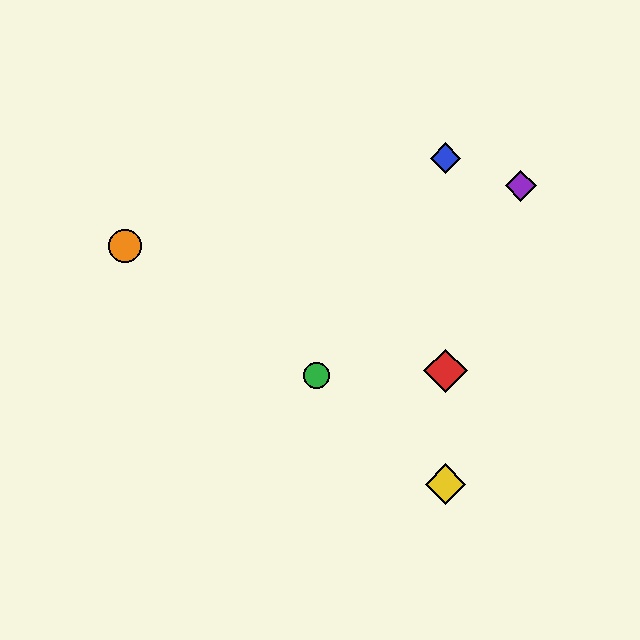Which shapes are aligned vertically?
The red diamond, the blue diamond, the yellow diamond are aligned vertically.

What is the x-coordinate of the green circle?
The green circle is at x≈316.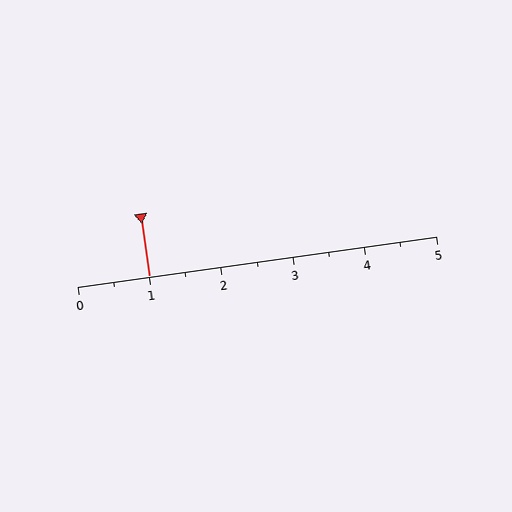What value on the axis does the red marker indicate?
The marker indicates approximately 1.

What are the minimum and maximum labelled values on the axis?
The axis runs from 0 to 5.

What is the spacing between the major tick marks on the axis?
The major ticks are spaced 1 apart.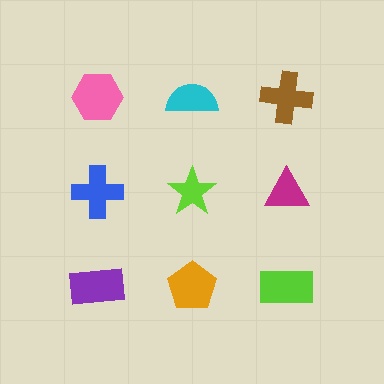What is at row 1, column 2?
A cyan semicircle.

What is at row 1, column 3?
A brown cross.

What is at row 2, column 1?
A blue cross.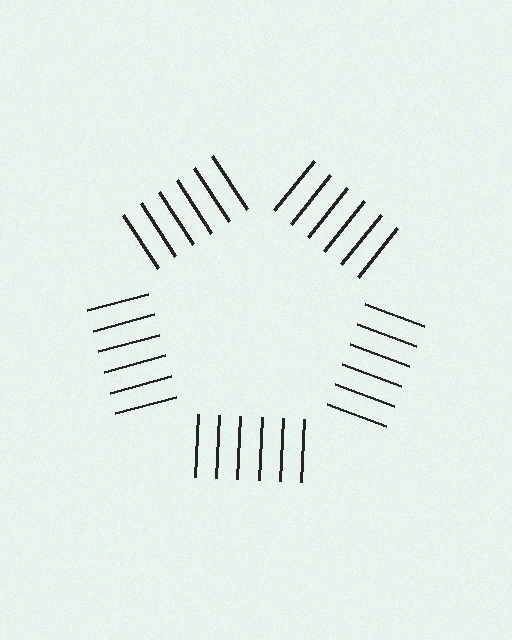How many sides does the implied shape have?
5 sides — the line-ends trace a pentagon.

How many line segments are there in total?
30 — 6 along each of the 5 edges.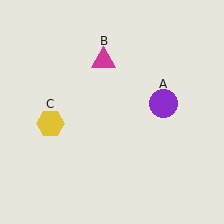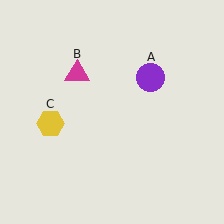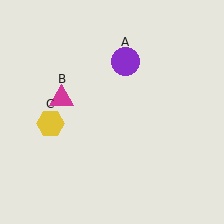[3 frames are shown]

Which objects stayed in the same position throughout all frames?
Yellow hexagon (object C) remained stationary.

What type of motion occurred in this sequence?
The purple circle (object A), magenta triangle (object B) rotated counterclockwise around the center of the scene.